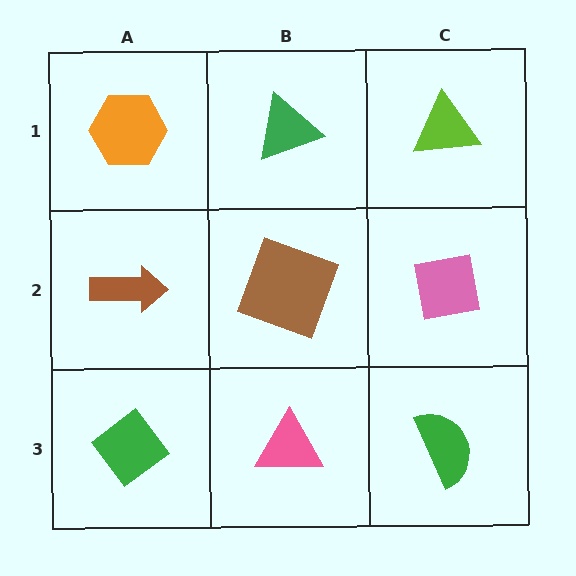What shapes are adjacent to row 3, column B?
A brown square (row 2, column B), a green diamond (row 3, column A), a green semicircle (row 3, column C).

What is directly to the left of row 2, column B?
A brown arrow.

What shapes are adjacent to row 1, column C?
A pink square (row 2, column C), a green triangle (row 1, column B).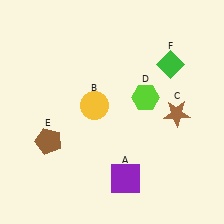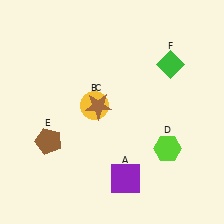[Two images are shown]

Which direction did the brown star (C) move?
The brown star (C) moved left.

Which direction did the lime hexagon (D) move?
The lime hexagon (D) moved down.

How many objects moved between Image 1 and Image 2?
2 objects moved between the two images.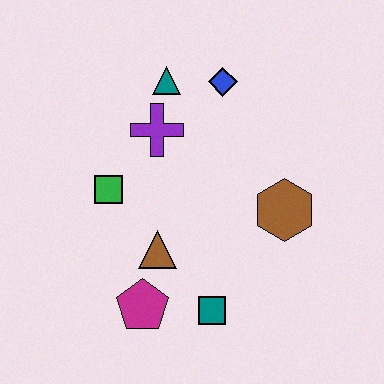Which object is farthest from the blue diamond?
The magenta pentagon is farthest from the blue diamond.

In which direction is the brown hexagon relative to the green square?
The brown hexagon is to the right of the green square.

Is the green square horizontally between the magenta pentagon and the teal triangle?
No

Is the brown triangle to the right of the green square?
Yes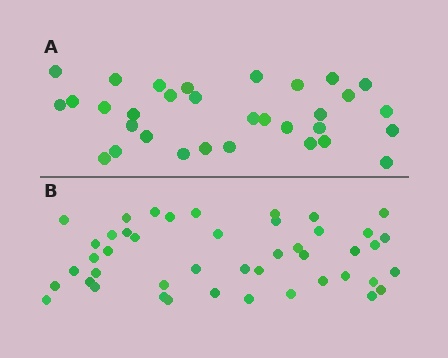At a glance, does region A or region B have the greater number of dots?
Region B (the bottom region) has more dots.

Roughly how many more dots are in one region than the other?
Region B has approximately 15 more dots than region A.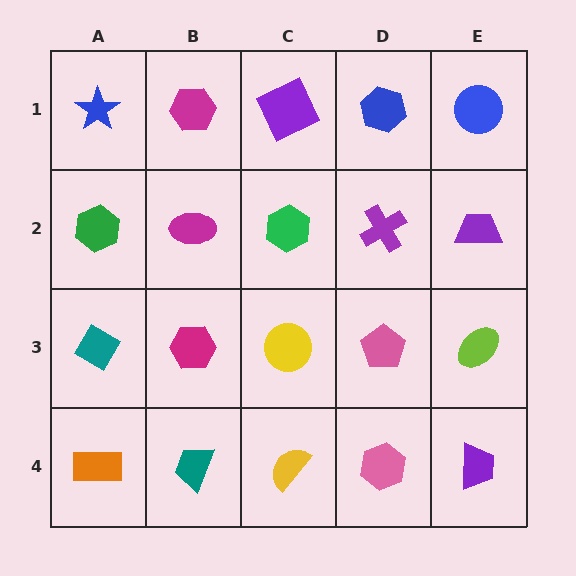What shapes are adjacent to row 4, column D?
A pink pentagon (row 3, column D), a yellow semicircle (row 4, column C), a purple trapezoid (row 4, column E).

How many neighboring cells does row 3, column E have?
3.